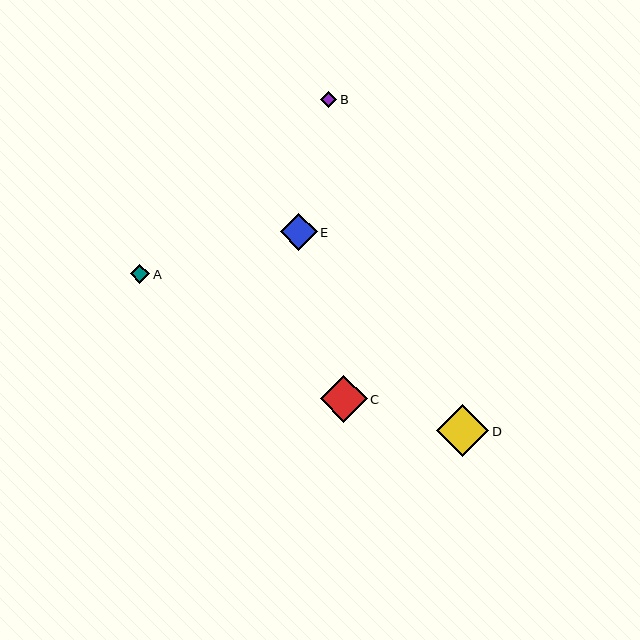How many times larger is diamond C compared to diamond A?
Diamond C is approximately 2.4 times the size of diamond A.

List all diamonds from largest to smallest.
From largest to smallest: D, C, E, A, B.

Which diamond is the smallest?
Diamond B is the smallest with a size of approximately 16 pixels.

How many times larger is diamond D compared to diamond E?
Diamond D is approximately 1.4 times the size of diamond E.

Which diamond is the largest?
Diamond D is the largest with a size of approximately 52 pixels.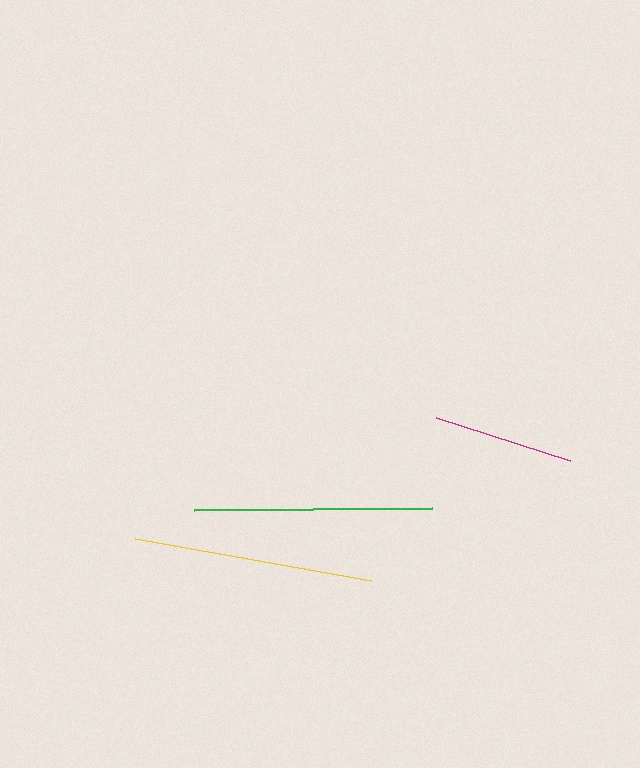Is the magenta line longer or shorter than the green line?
The green line is longer than the magenta line.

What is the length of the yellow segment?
The yellow segment is approximately 240 pixels long.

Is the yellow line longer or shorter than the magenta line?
The yellow line is longer than the magenta line.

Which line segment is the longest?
The yellow line is the longest at approximately 240 pixels.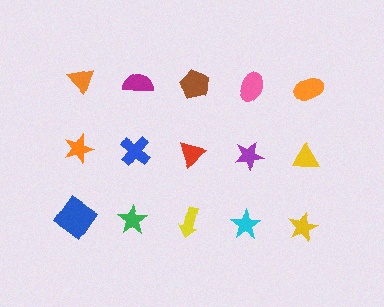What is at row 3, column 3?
A yellow arrow.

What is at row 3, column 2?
A green star.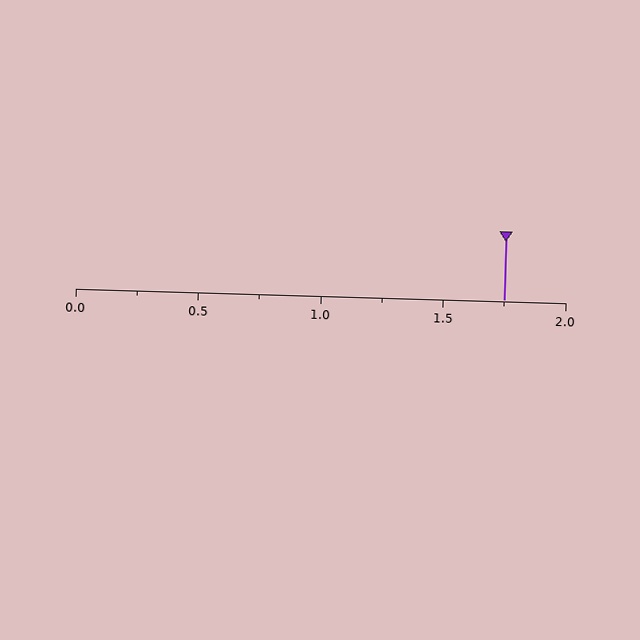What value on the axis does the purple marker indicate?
The marker indicates approximately 1.75.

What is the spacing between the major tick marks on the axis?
The major ticks are spaced 0.5 apart.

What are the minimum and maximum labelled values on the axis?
The axis runs from 0.0 to 2.0.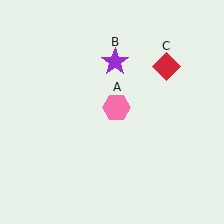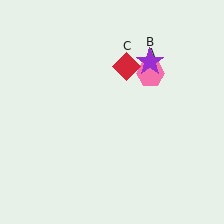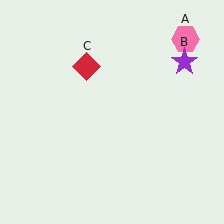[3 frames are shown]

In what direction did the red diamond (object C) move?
The red diamond (object C) moved left.